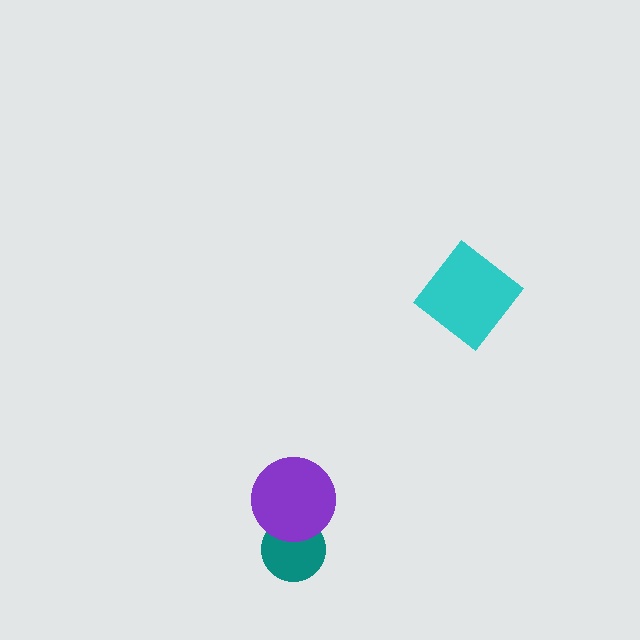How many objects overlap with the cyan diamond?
0 objects overlap with the cyan diamond.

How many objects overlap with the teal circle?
1 object overlaps with the teal circle.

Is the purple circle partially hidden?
No, no other shape covers it.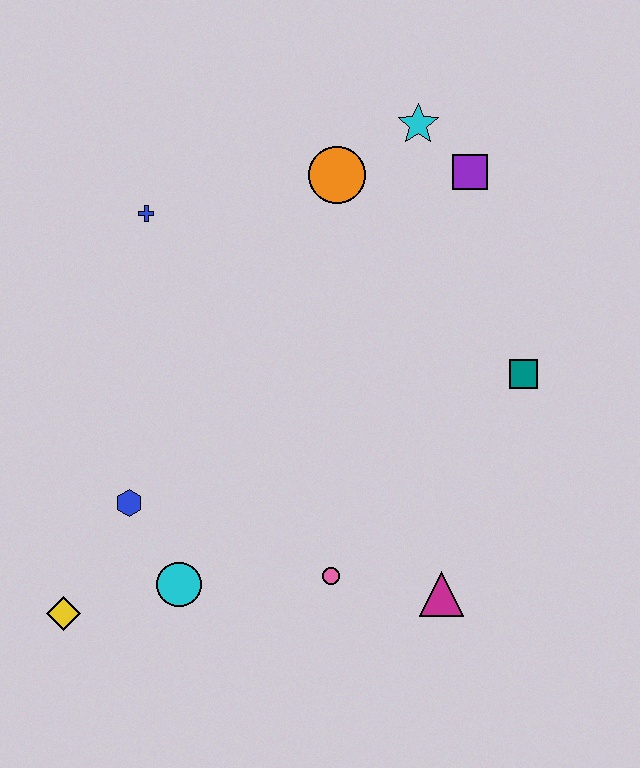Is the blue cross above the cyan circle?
Yes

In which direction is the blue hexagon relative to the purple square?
The blue hexagon is to the left of the purple square.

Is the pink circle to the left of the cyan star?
Yes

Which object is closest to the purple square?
The cyan star is closest to the purple square.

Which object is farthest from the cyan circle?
The cyan star is farthest from the cyan circle.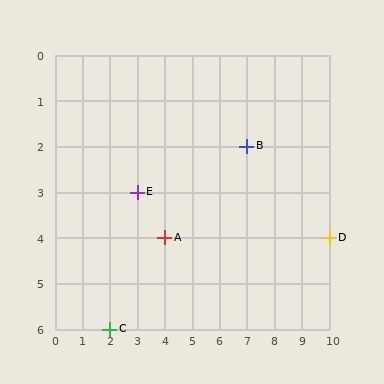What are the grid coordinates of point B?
Point B is at grid coordinates (7, 2).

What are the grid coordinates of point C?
Point C is at grid coordinates (2, 6).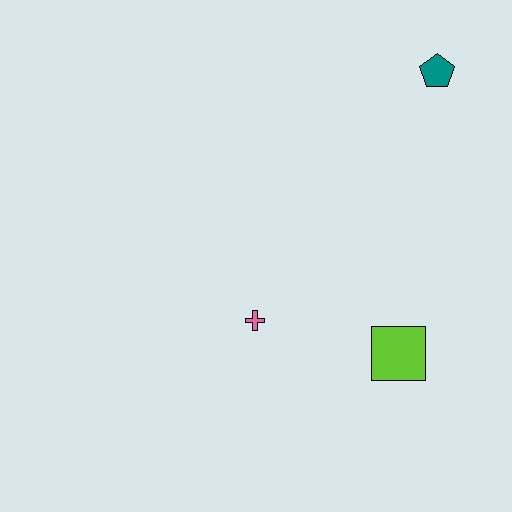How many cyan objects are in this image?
There are no cyan objects.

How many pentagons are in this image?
There is 1 pentagon.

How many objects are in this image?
There are 3 objects.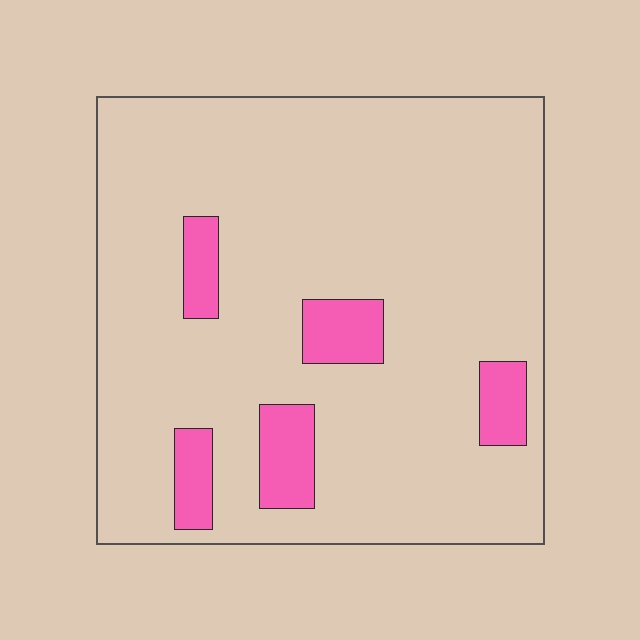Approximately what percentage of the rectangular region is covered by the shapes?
Approximately 10%.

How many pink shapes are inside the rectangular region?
5.